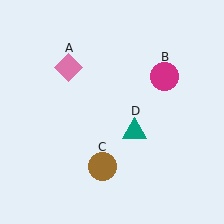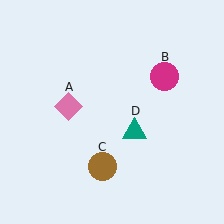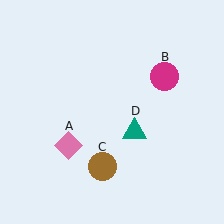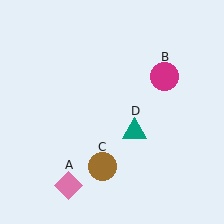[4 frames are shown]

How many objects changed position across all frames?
1 object changed position: pink diamond (object A).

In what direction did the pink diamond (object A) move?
The pink diamond (object A) moved down.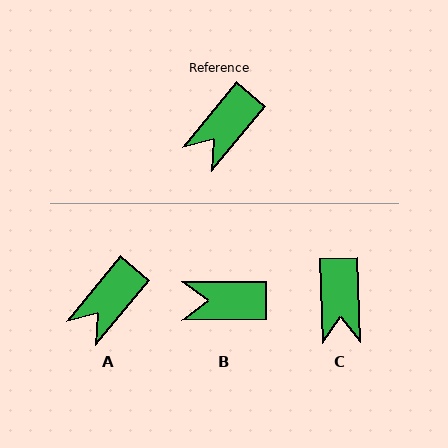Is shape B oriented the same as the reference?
No, it is off by about 50 degrees.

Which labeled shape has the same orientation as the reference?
A.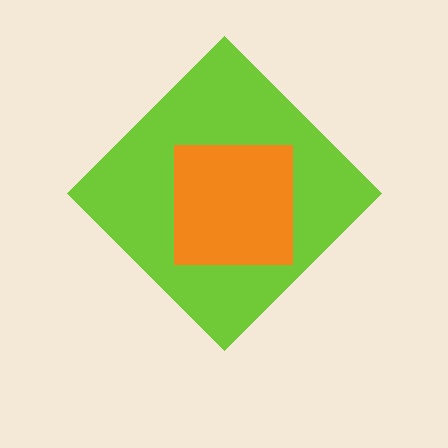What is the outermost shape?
The lime diamond.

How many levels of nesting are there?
2.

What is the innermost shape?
The orange square.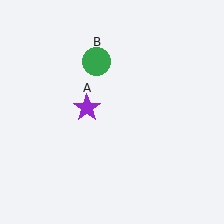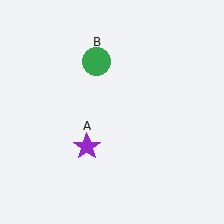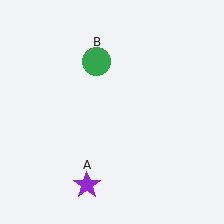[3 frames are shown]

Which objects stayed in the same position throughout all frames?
Green circle (object B) remained stationary.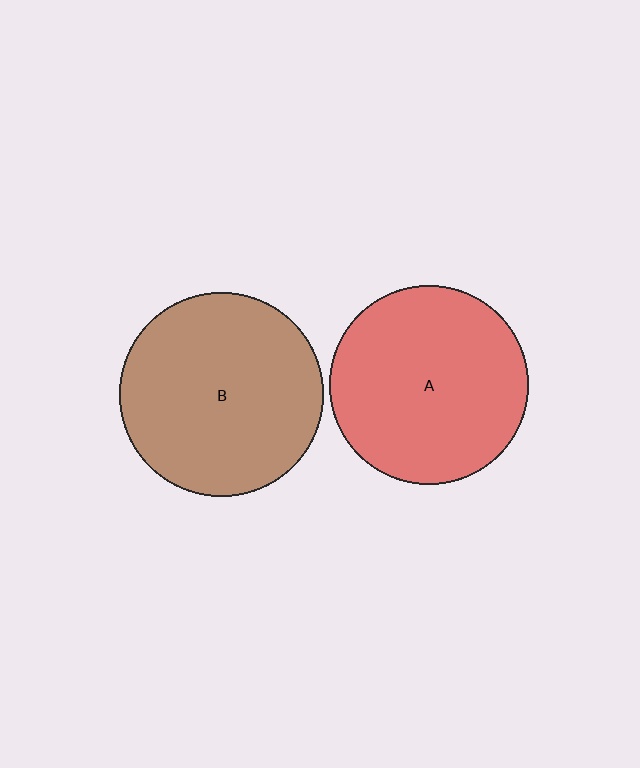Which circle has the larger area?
Circle B (brown).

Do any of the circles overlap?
No, none of the circles overlap.